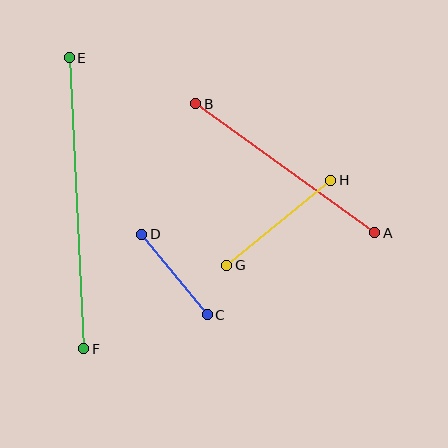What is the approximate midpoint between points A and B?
The midpoint is at approximately (285, 168) pixels.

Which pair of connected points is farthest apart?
Points E and F are farthest apart.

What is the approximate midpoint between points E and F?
The midpoint is at approximately (76, 203) pixels.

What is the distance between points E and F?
The distance is approximately 291 pixels.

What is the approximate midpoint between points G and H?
The midpoint is at approximately (279, 223) pixels.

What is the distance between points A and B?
The distance is approximately 221 pixels.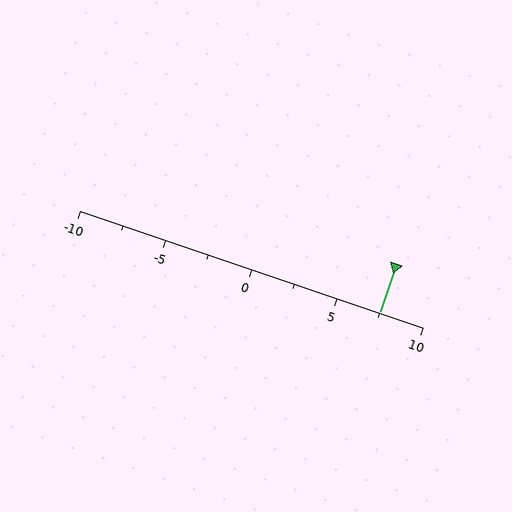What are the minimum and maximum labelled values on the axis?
The axis runs from -10 to 10.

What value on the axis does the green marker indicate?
The marker indicates approximately 7.5.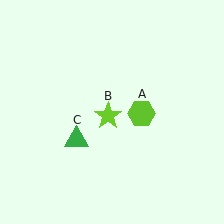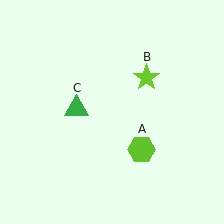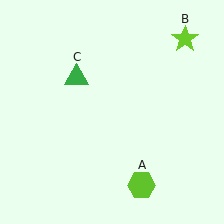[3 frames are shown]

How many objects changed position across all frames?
3 objects changed position: lime hexagon (object A), lime star (object B), green triangle (object C).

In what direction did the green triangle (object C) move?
The green triangle (object C) moved up.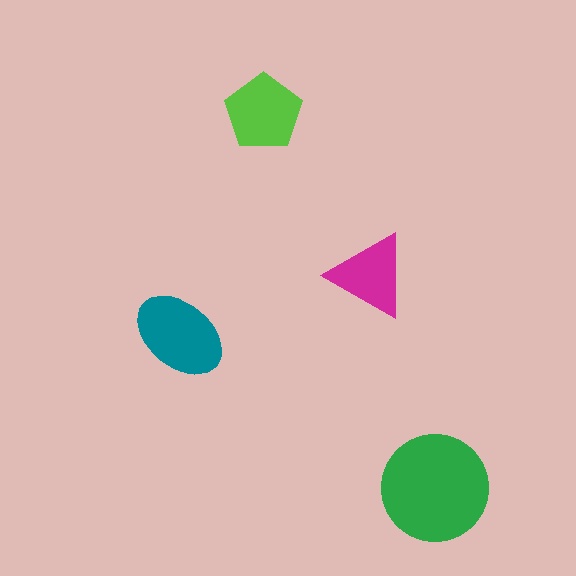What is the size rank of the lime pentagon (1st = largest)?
3rd.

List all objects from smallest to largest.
The magenta triangle, the lime pentagon, the teal ellipse, the green circle.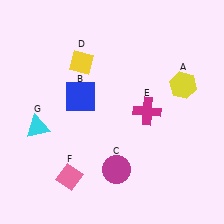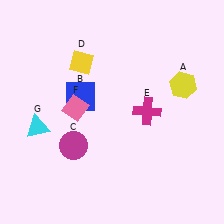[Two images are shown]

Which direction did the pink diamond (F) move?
The pink diamond (F) moved up.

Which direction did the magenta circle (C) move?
The magenta circle (C) moved left.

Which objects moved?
The objects that moved are: the magenta circle (C), the pink diamond (F).